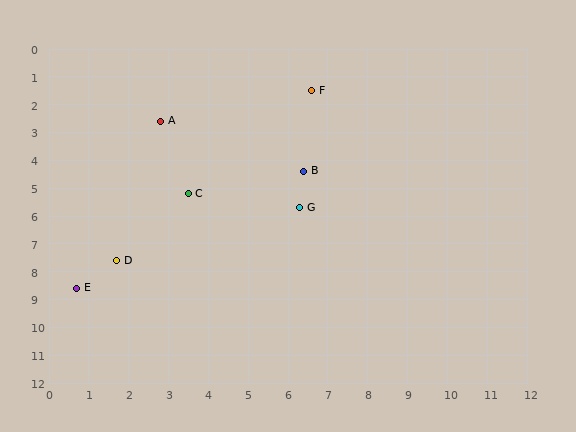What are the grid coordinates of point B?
Point B is at approximately (6.4, 4.4).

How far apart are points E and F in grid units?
Points E and F are about 9.2 grid units apart.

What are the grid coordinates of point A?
Point A is at approximately (2.8, 2.6).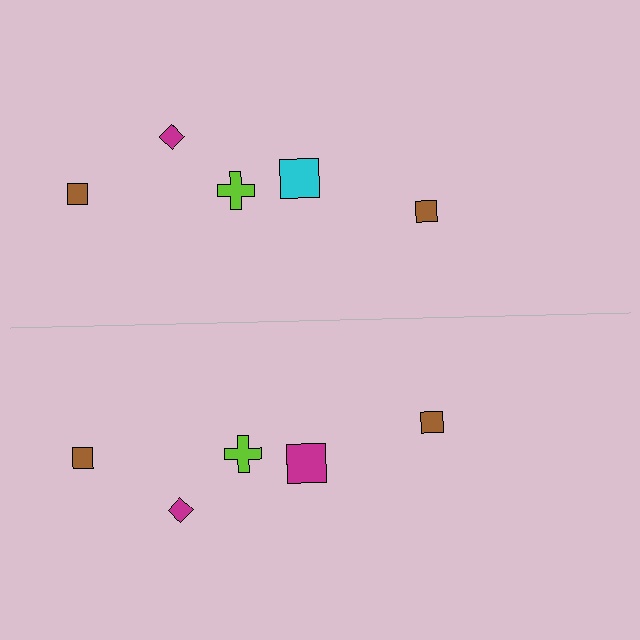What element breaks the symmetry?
The magenta square on the bottom side breaks the symmetry — its mirror counterpart is cyan.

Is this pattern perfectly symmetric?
No, the pattern is not perfectly symmetric. The magenta square on the bottom side breaks the symmetry — its mirror counterpart is cyan.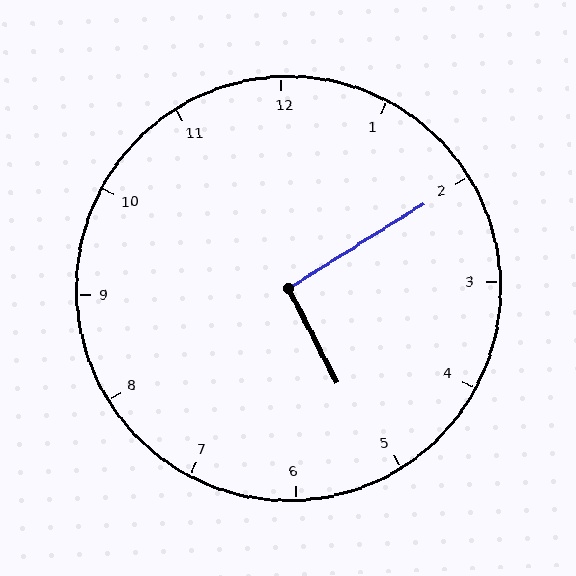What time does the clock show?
5:10.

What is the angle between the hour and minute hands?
Approximately 95 degrees.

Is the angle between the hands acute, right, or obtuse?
It is right.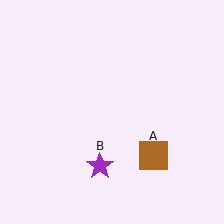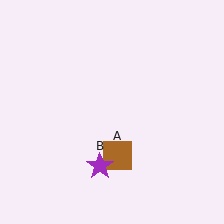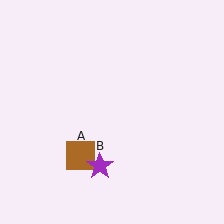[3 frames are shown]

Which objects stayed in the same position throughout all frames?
Purple star (object B) remained stationary.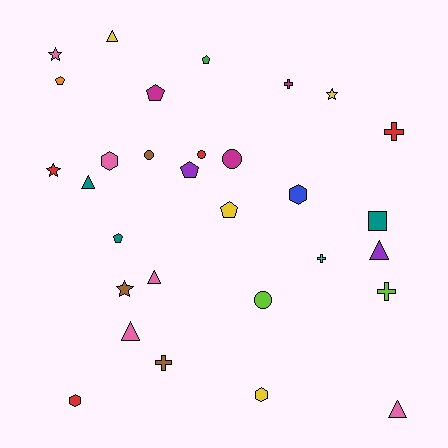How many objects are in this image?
There are 30 objects.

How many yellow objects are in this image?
There are 4 yellow objects.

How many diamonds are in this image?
There are no diamonds.